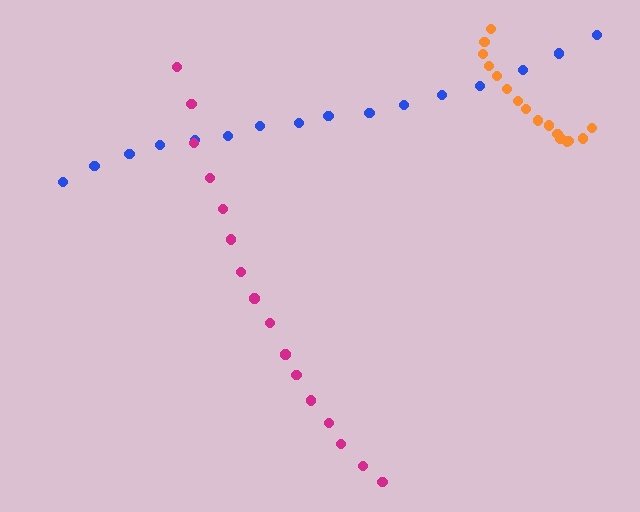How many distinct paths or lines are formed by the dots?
There are 3 distinct paths.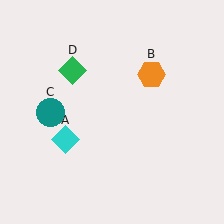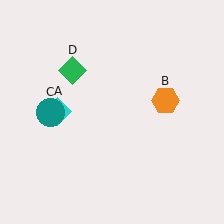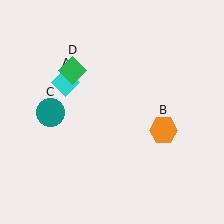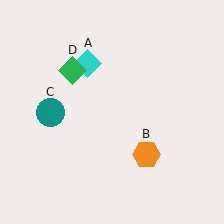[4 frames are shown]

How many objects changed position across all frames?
2 objects changed position: cyan diamond (object A), orange hexagon (object B).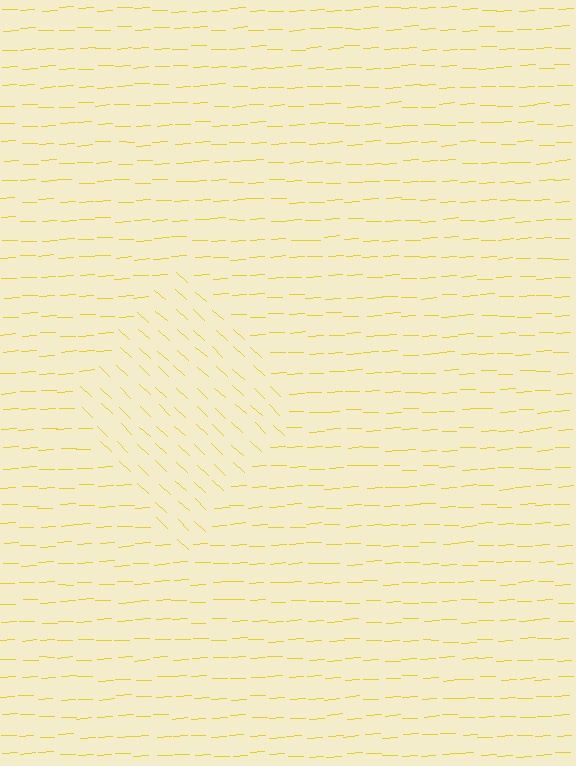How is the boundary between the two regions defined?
The boundary is defined purely by a change in line orientation (approximately 45 degrees difference). All lines are the same color and thickness.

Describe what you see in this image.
The image is filled with small yellow line segments. A diamond region in the image has lines oriented differently from the surrounding lines, creating a visible texture boundary.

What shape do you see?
I see a diamond.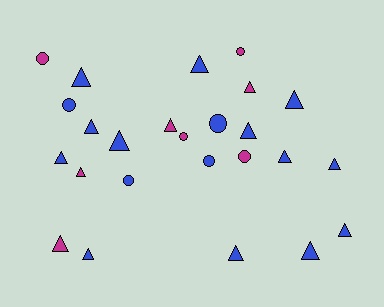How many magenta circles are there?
There are 4 magenta circles.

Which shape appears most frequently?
Triangle, with 17 objects.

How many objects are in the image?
There are 25 objects.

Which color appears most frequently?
Blue, with 17 objects.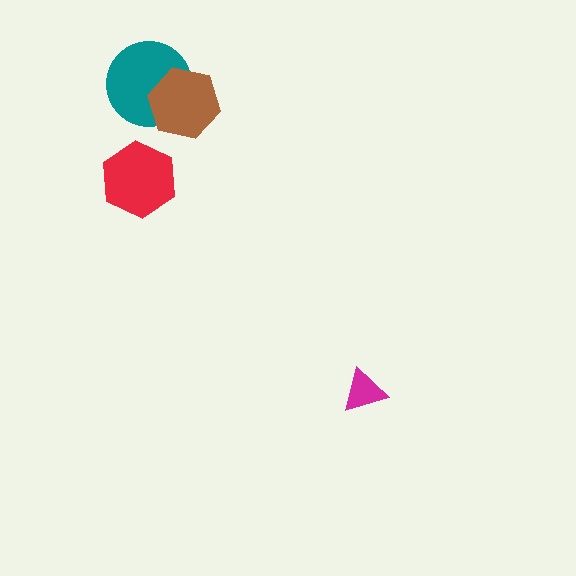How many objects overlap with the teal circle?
1 object overlaps with the teal circle.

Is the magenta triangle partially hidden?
No, no other shape covers it.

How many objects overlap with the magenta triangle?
0 objects overlap with the magenta triangle.